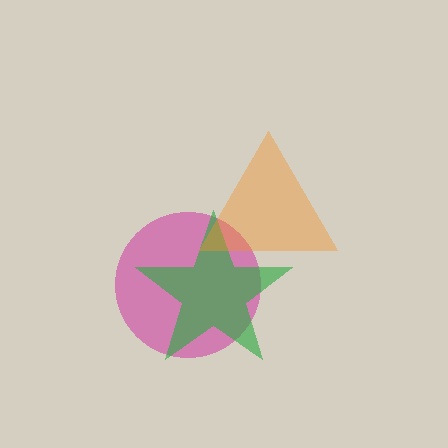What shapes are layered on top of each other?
The layered shapes are: a magenta circle, a green star, an orange triangle.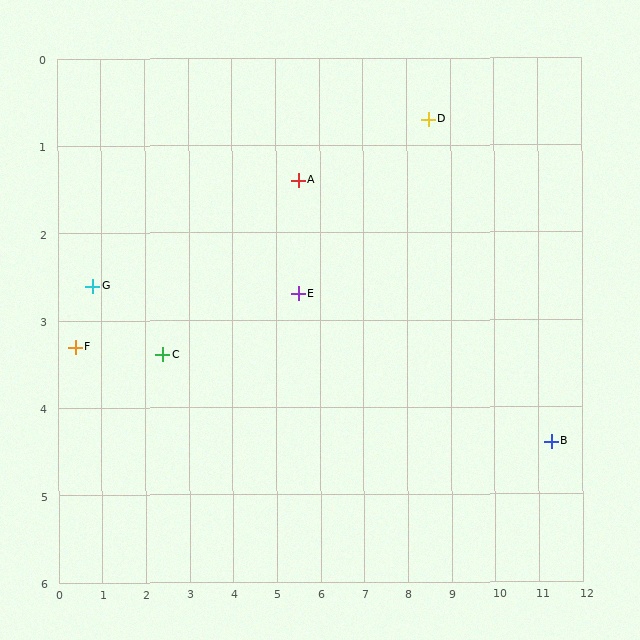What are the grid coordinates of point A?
Point A is at approximately (5.5, 1.4).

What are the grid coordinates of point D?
Point D is at approximately (8.5, 0.7).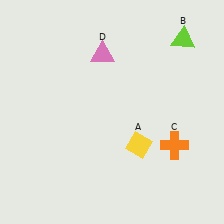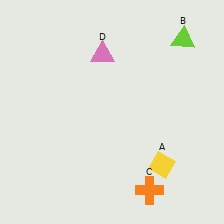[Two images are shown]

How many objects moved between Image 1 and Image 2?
2 objects moved between the two images.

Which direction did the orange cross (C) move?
The orange cross (C) moved down.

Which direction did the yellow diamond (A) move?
The yellow diamond (A) moved right.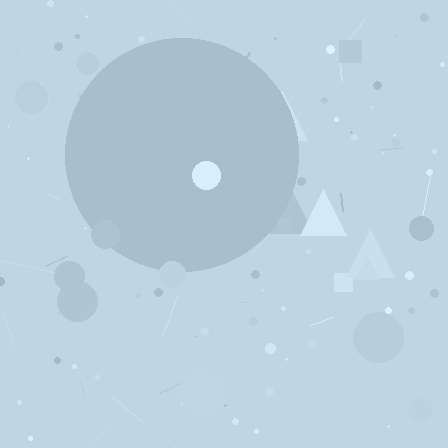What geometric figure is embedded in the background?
A circle is embedded in the background.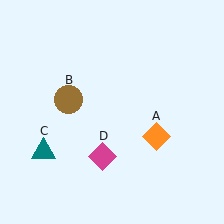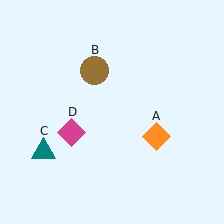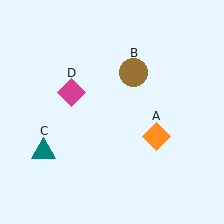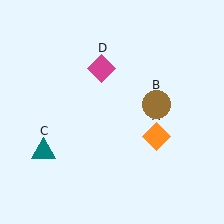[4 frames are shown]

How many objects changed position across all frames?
2 objects changed position: brown circle (object B), magenta diamond (object D).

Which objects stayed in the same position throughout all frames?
Orange diamond (object A) and teal triangle (object C) remained stationary.